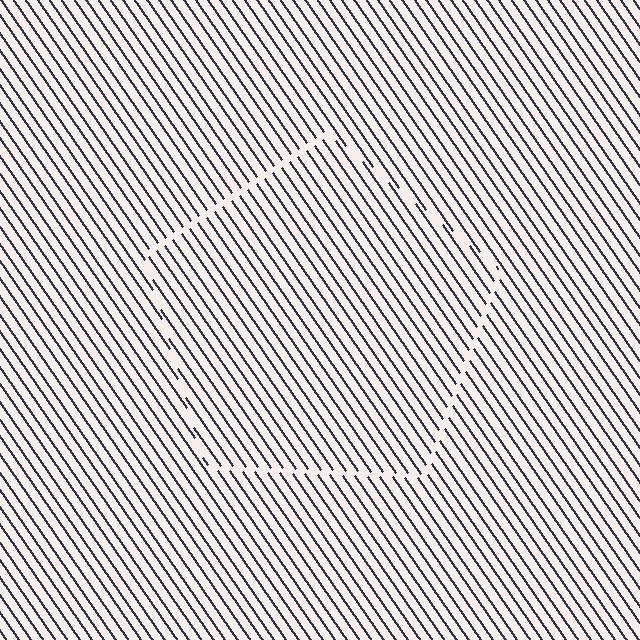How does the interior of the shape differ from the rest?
The interior of the shape contains the same grating, shifted by half a period — the contour is defined by the phase discontinuity where line-ends from the inner and outer gratings abut.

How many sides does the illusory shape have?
5 sides — the line-ends trace a pentagon.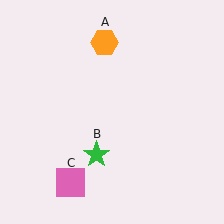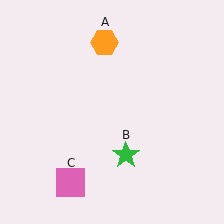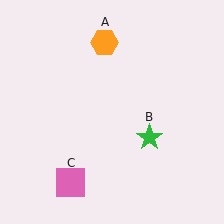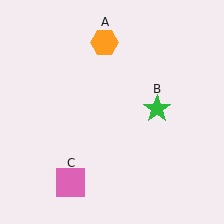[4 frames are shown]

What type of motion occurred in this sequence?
The green star (object B) rotated counterclockwise around the center of the scene.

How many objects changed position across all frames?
1 object changed position: green star (object B).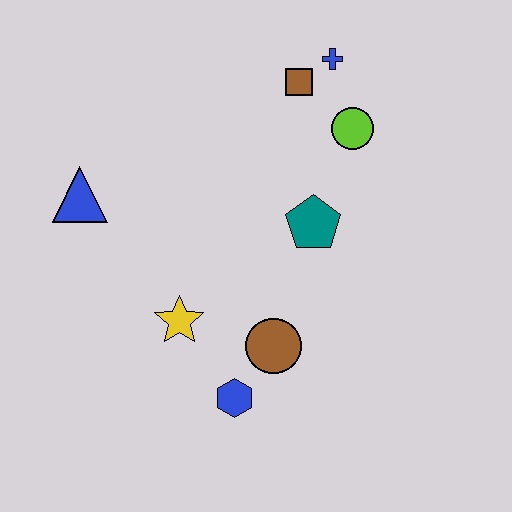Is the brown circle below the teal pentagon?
Yes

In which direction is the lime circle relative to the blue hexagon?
The lime circle is above the blue hexagon.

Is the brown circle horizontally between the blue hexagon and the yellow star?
No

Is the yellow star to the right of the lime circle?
No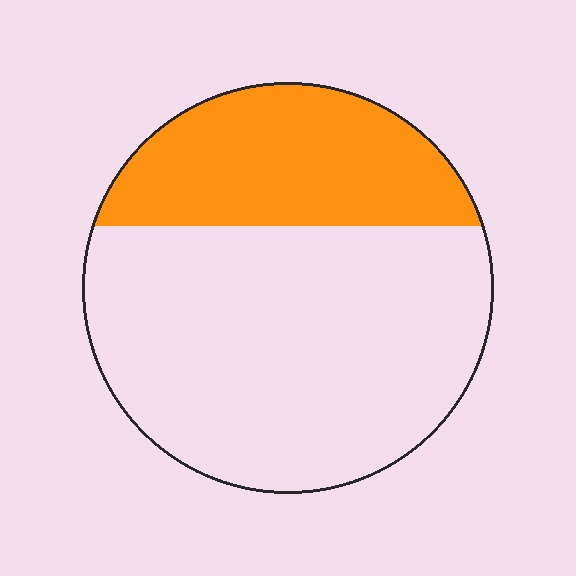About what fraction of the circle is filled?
About one third (1/3).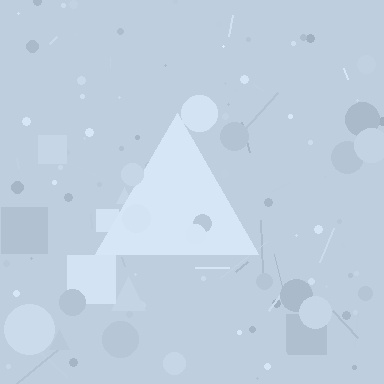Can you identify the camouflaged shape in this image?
The camouflaged shape is a triangle.